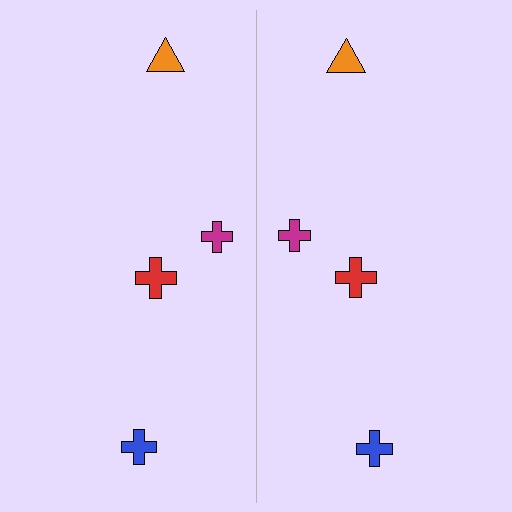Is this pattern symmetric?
Yes, this pattern has bilateral (reflection) symmetry.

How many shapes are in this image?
There are 8 shapes in this image.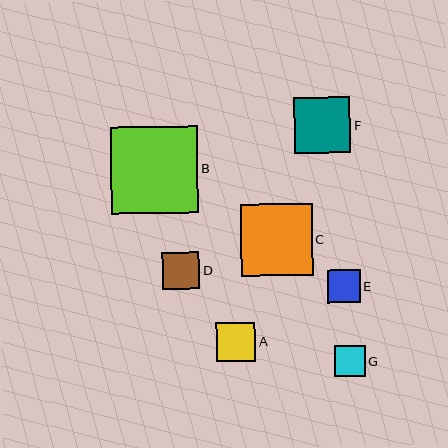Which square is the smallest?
Square G is the smallest with a size of approximately 30 pixels.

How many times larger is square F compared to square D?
Square F is approximately 1.5 times the size of square D.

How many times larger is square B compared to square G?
Square B is approximately 2.9 times the size of square G.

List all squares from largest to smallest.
From largest to smallest: B, C, F, A, D, E, G.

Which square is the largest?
Square B is the largest with a size of approximately 87 pixels.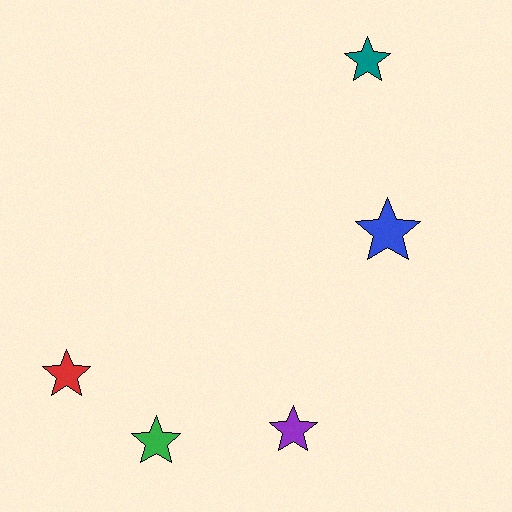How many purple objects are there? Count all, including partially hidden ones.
There is 1 purple object.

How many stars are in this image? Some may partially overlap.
There are 5 stars.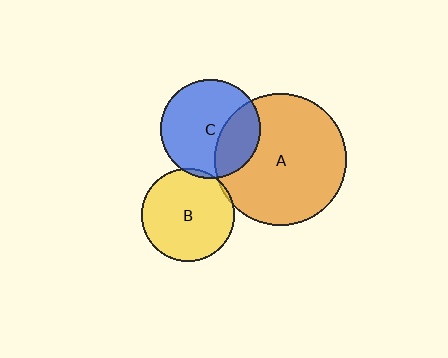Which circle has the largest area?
Circle A (orange).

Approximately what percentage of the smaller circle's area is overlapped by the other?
Approximately 5%.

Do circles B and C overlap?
Yes.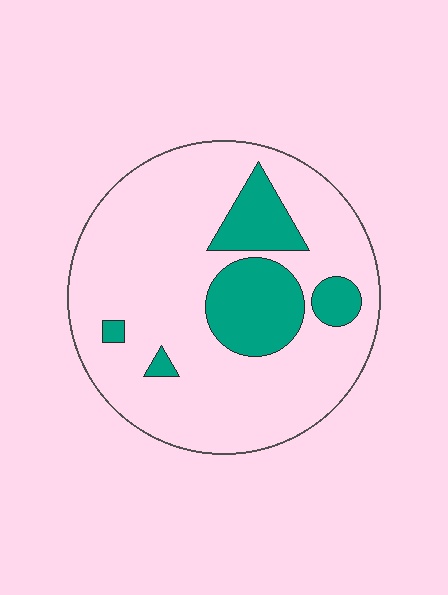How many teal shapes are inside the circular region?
5.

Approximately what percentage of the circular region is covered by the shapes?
Approximately 20%.